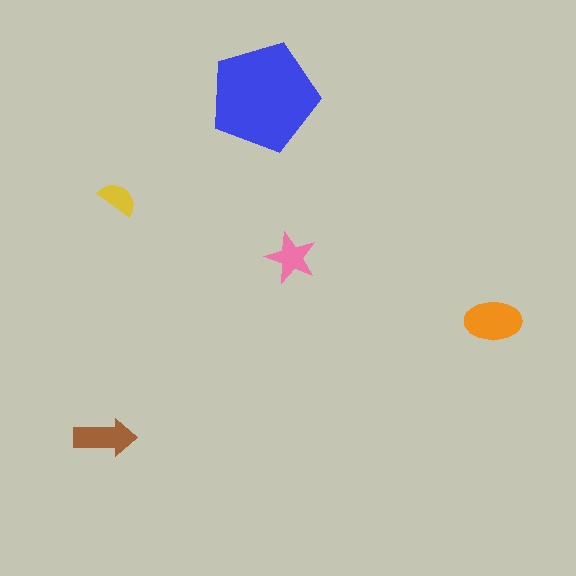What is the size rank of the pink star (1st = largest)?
4th.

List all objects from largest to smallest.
The blue pentagon, the orange ellipse, the brown arrow, the pink star, the yellow semicircle.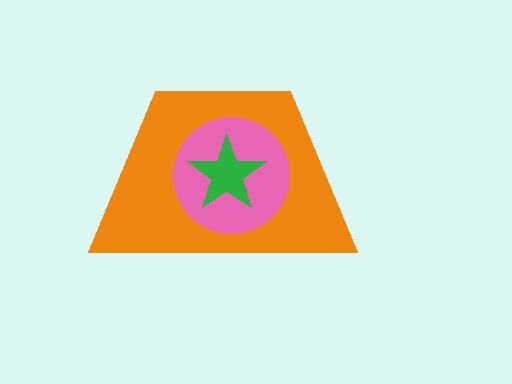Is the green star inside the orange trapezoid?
Yes.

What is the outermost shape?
The orange trapezoid.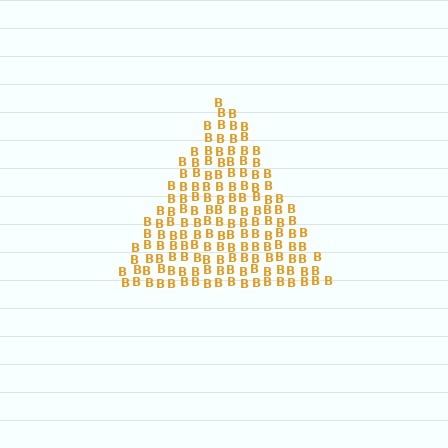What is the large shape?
The large shape is a triangle.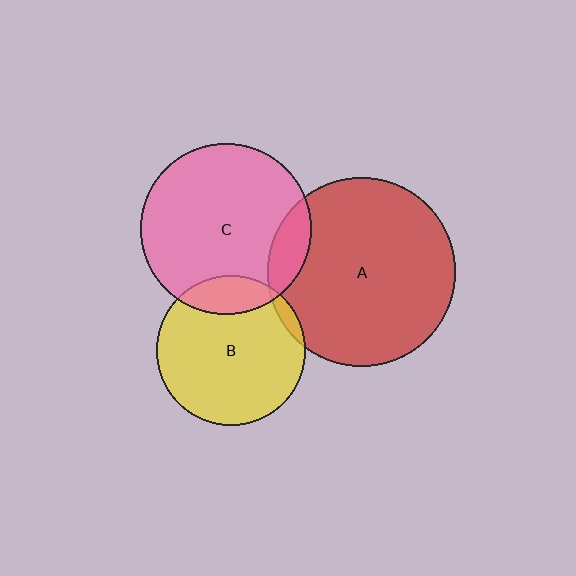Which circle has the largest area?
Circle A (red).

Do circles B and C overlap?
Yes.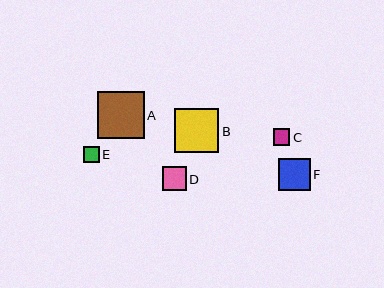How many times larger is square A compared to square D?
Square A is approximately 2.0 times the size of square D.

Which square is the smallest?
Square E is the smallest with a size of approximately 16 pixels.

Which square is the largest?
Square A is the largest with a size of approximately 47 pixels.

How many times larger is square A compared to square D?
Square A is approximately 2.0 times the size of square D.